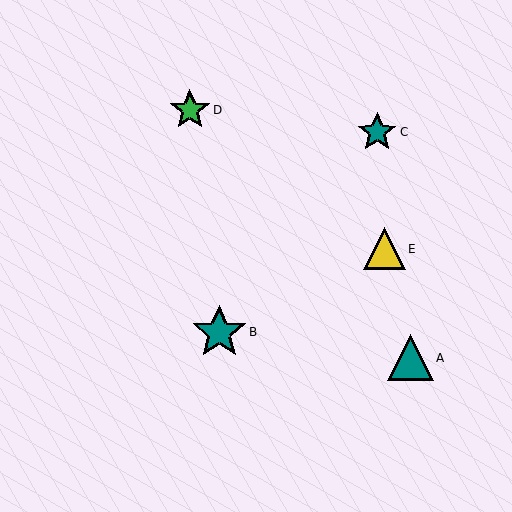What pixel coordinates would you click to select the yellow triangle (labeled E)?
Click at (385, 249) to select the yellow triangle E.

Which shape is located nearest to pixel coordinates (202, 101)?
The green star (labeled D) at (190, 110) is nearest to that location.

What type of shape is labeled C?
Shape C is a teal star.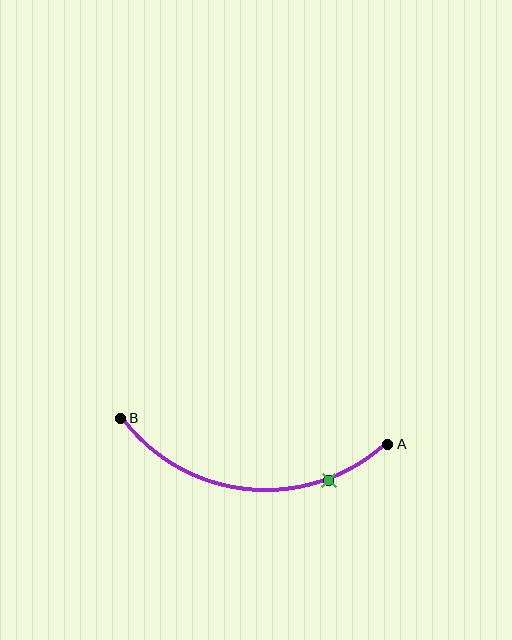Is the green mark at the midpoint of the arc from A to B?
No. The green mark lies on the arc but is closer to endpoint A. The arc midpoint would be at the point on the curve equidistant along the arc from both A and B.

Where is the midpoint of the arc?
The arc midpoint is the point on the curve farthest from the straight line joining A and B. It sits below that line.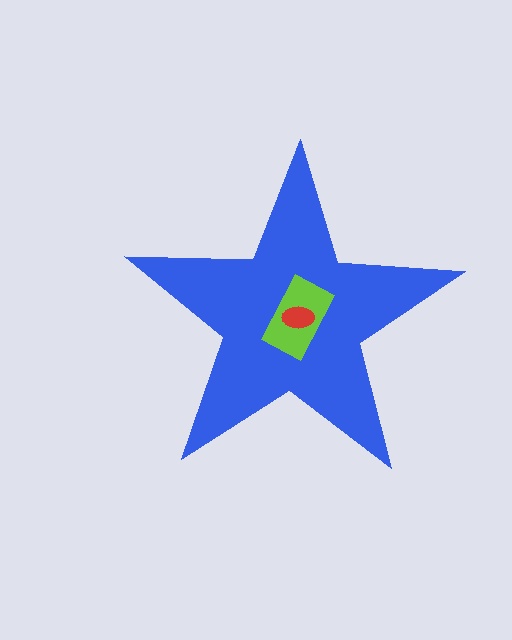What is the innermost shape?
The red ellipse.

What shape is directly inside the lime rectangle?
The red ellipse.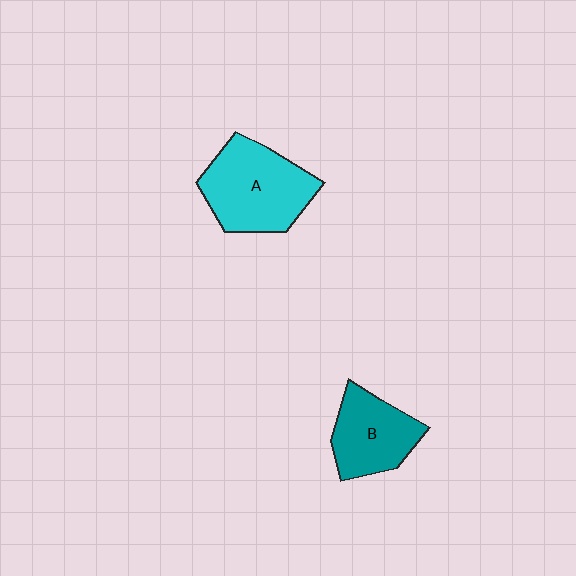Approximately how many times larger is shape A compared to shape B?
Approximately 1.4 times.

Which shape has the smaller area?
Shape B (teal).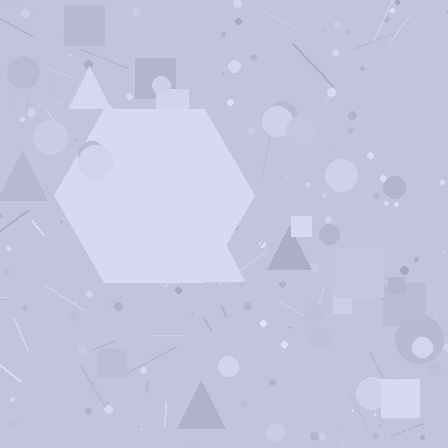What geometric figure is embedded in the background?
A hexagon is embedded in the background.